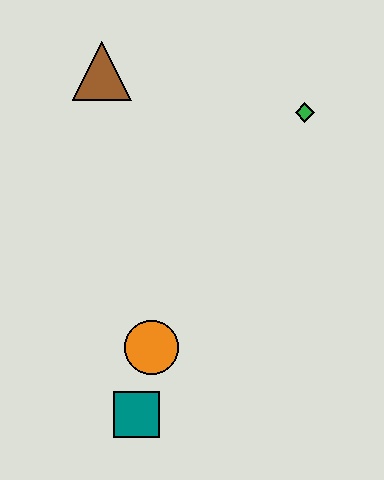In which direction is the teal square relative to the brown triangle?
The teal square is below the brown triangle.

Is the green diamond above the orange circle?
Yes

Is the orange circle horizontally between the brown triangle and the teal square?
No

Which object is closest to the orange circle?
The teal square is closest to the orange circle.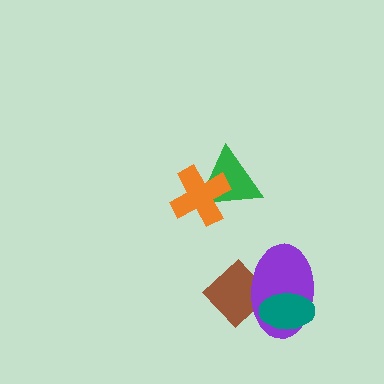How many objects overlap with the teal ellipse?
2 objects overlap with the teal ellipse.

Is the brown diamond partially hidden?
Yes, it is partially covered by another shape.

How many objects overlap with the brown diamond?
2 objects overlap with the brown diamond.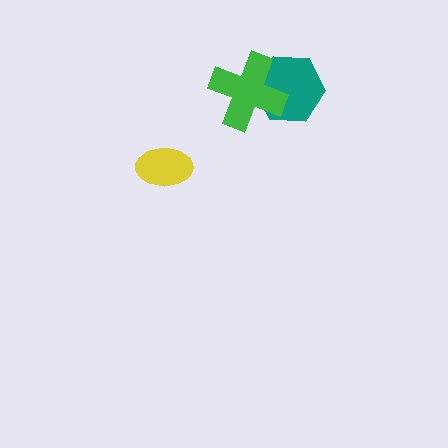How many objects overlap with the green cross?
1 object overlaps with the green cross.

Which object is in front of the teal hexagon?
The green cross is in front of the teal hexagon.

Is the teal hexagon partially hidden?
Yes, it is partially covered by another shape.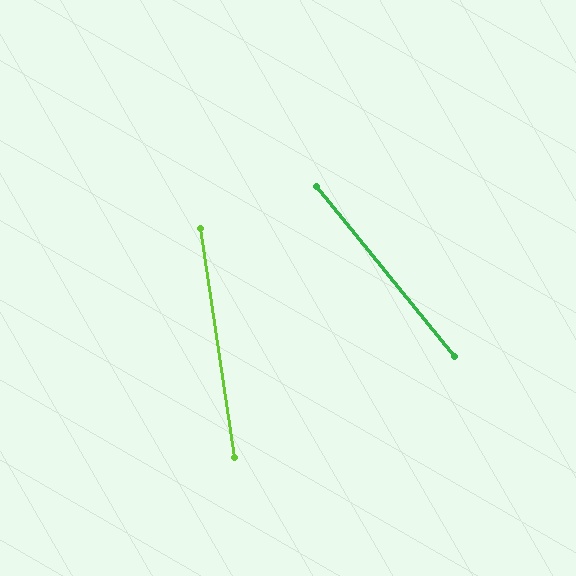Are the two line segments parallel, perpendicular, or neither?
Neither parallel nor perpendicular — they differ by about 31°.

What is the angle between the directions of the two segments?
Approximately 31 degrees.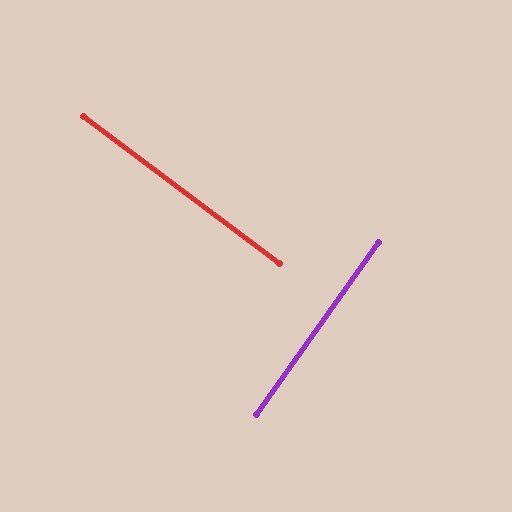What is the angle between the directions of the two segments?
Approximately 88 degrees.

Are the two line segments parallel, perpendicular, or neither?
Perpendicular — they meet at approximately 88°.